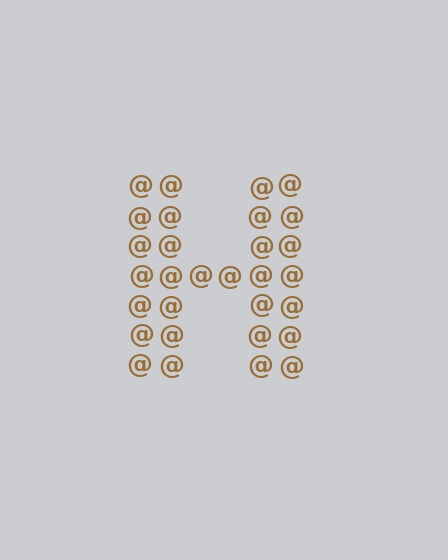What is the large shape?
The large shape is the letter H.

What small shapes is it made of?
It is made of small at signs.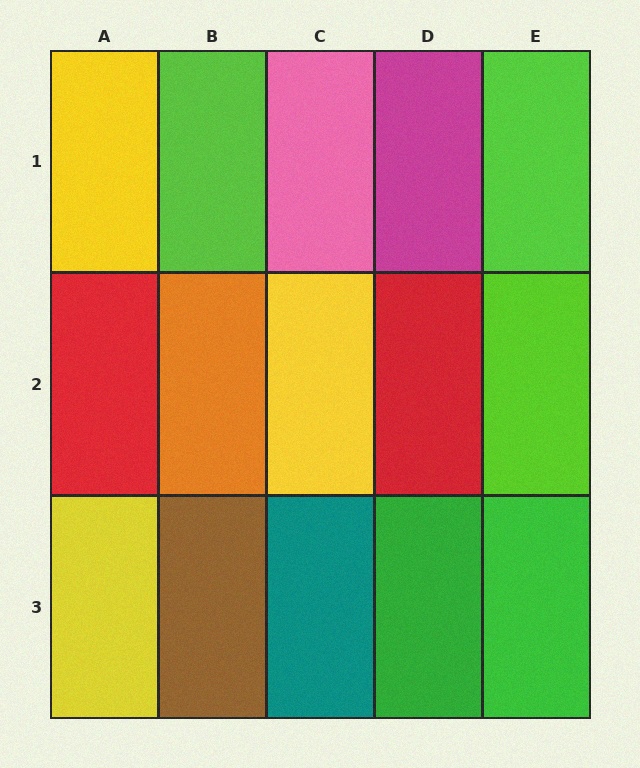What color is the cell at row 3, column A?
Yellow.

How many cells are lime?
3 cells are lime.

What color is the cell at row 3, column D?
Green.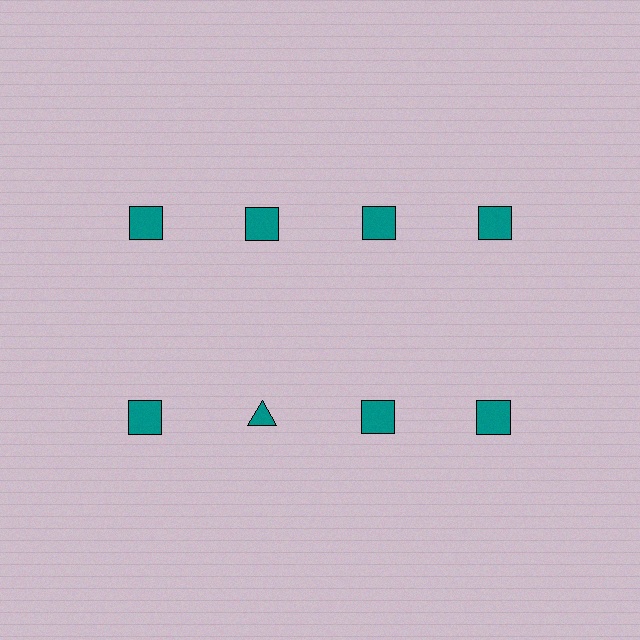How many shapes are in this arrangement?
There are 8 shapes arranged in a grid pattern.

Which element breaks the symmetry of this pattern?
The teal triangle in the second row, second from left column breaks the symmetry. All other shapes are teal squares.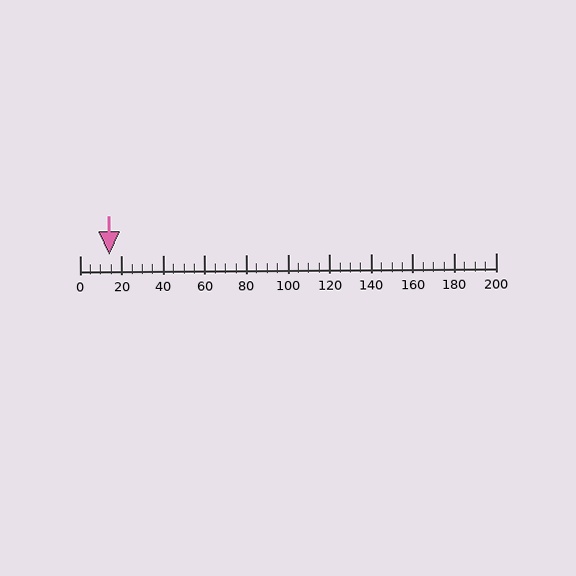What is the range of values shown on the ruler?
The ruler shows values from 0 to 200.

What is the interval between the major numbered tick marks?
The major tick marks are spaced 20 units apart.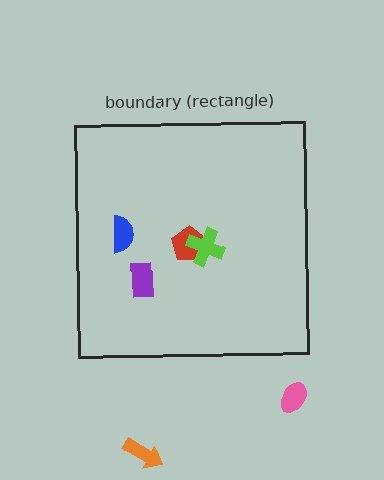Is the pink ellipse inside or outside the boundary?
Outside.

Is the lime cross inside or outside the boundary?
Inside.